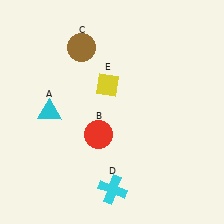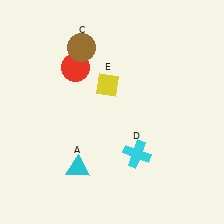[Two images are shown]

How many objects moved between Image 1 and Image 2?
3 objects moved between the two images.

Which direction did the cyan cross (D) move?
The cyan cross (D) moved up.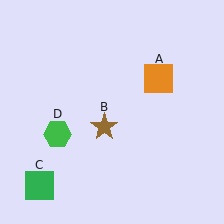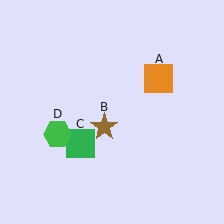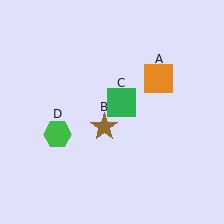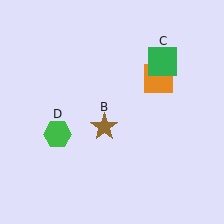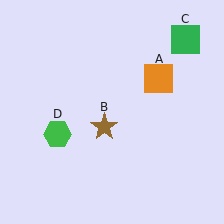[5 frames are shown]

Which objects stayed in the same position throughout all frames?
Orange square (object A) and brown star (object B) and green hexagon (object D) remained stationary.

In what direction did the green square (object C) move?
The green square (object C) moved up and to the right.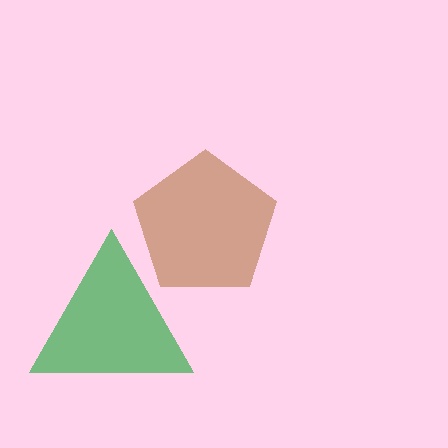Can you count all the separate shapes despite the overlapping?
Yes, there are 2 separate shapes.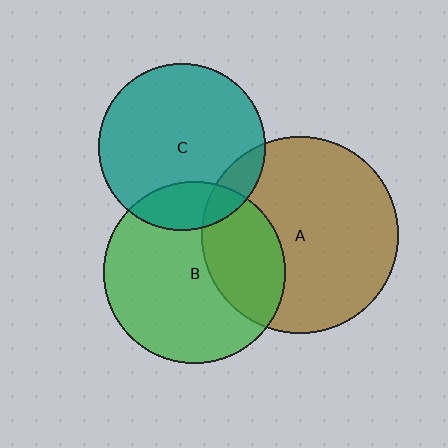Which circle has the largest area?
Circle A (brown).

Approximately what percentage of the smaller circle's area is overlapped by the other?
Approximately 20%.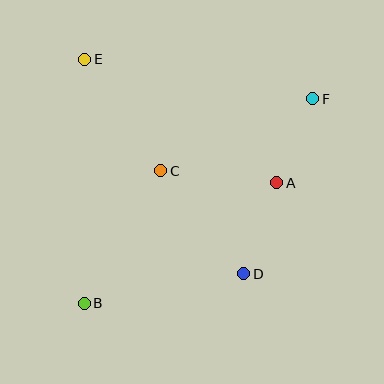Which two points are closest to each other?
Points A and F are closest to each other.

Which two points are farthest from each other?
Points B and F are farthest from each other.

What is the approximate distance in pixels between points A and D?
The distance between A and D is approximately 97 pixels.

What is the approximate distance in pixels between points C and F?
The distance between C and F is approximately 168 pixels.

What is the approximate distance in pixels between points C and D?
The distance between C and D is approximately 132 pixels.